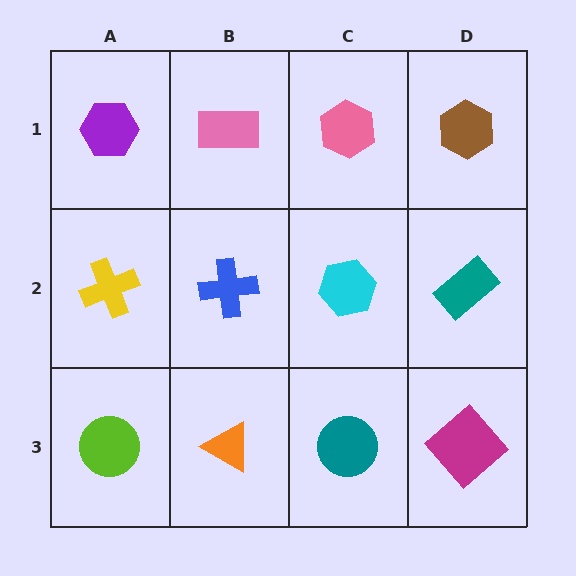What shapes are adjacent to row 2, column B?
A pink rectangle (row 1, column B), an orange triangle (row 3, column B), a yellow cross (row 2, column A), a cyan hexagon (row 2, column C).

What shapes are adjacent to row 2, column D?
A brown hexagon (row 1, column D), a magenta diamond (row 3, column D), a cyan hexagon (row 2, column C).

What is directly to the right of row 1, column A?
A pink rectangle.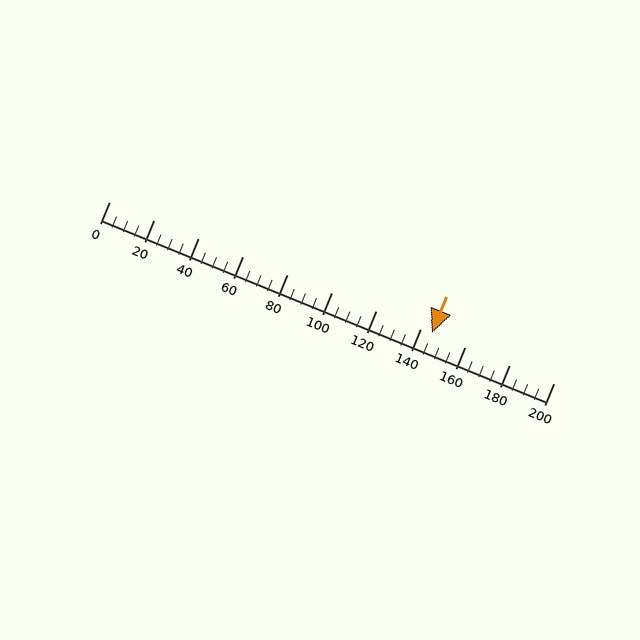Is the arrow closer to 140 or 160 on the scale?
The arrow is closer to 140.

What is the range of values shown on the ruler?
The ruler shows values from 0 to 200.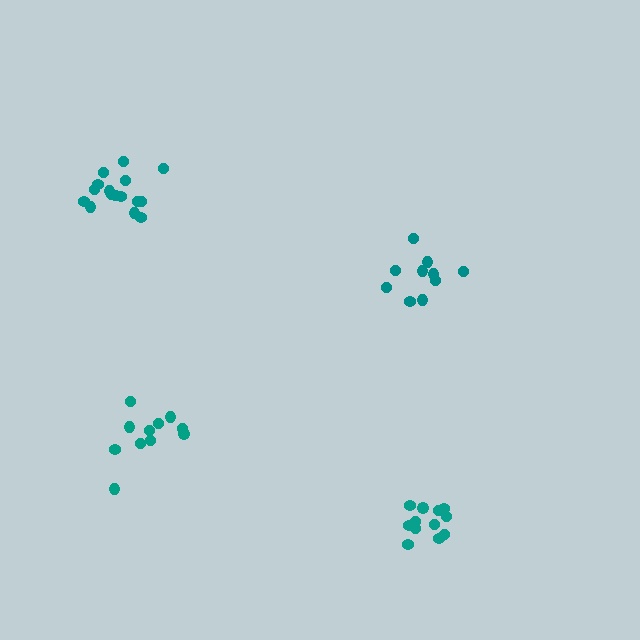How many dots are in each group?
Group 1: 11 dots, Group 2: 16 dots, Group 3: 10 dots, Group 4: 12 dots (49 total).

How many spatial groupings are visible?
There are 4 spatial groupings.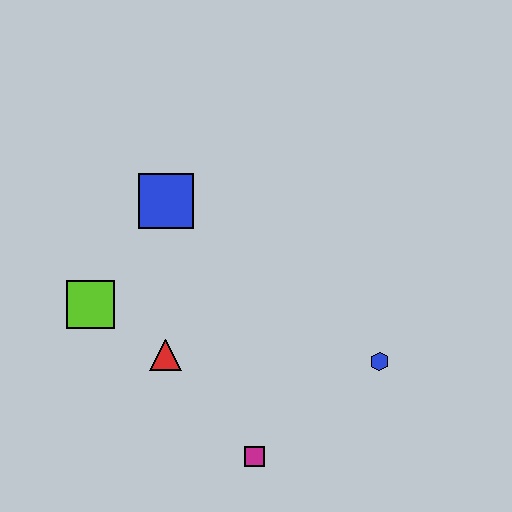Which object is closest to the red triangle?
The lime square is closest to the red triangle.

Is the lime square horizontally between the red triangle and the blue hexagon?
No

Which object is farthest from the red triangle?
The blue hexagon is farthest from the red triangle.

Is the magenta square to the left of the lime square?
No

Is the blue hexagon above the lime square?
No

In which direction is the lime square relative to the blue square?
The lime square is below the blue square.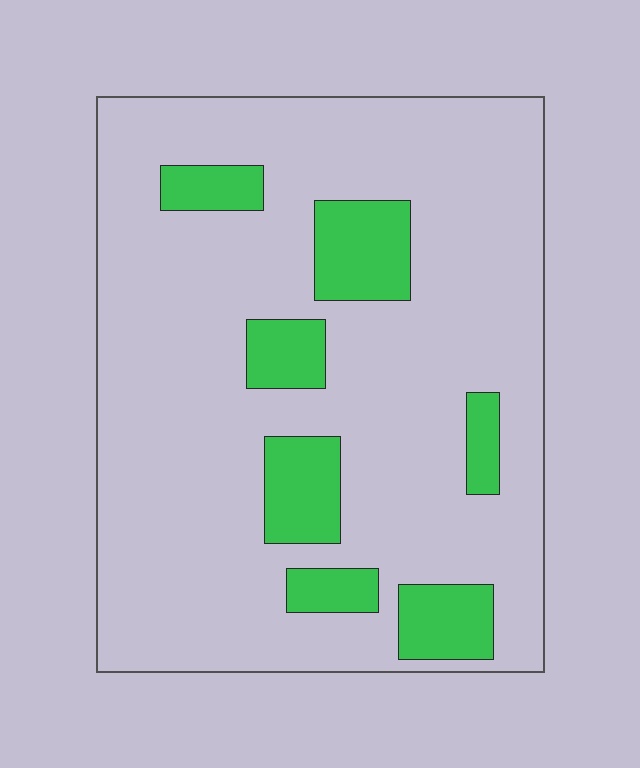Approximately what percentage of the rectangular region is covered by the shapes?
Approximately 15%.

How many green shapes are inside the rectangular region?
7.